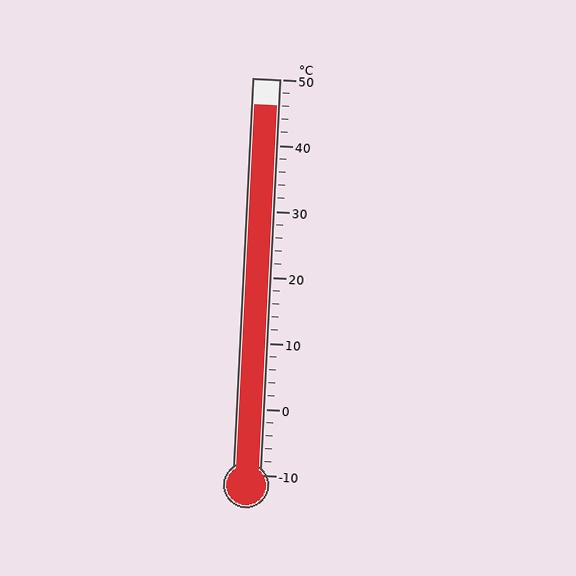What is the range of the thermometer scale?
The thermometer scale ranges from -10°C to 50°C.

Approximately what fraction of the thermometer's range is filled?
The thermometer is filled to approximately 95% of its range.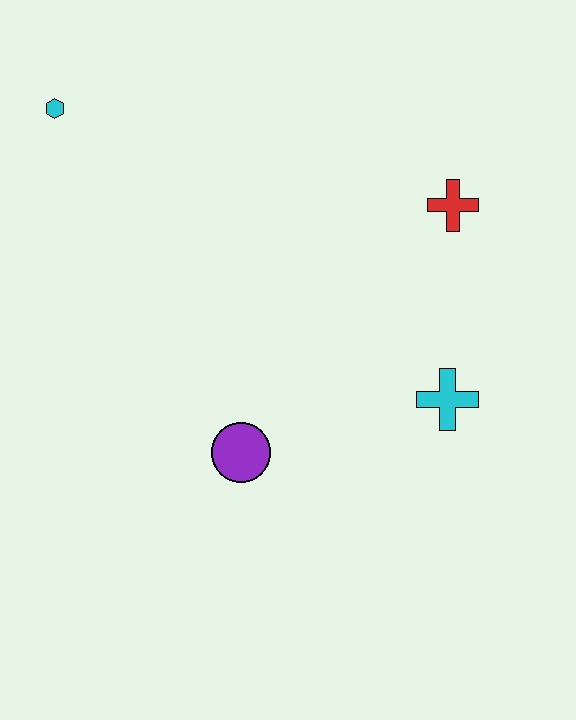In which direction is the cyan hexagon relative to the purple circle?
The cyan hexagon is above the purple circle.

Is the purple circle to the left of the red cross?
Yes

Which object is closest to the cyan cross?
The red cross is closest to the cyan cross.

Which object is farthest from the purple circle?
The cyan hexagon is farthest from the purple circle.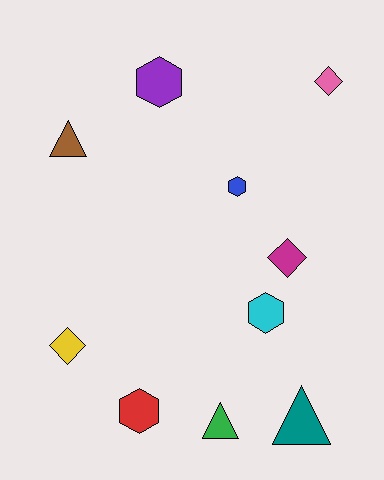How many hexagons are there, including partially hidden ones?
There are 4 hexagons.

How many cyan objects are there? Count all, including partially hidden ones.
There is 1 cyan object.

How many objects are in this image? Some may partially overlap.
There are 10 objects.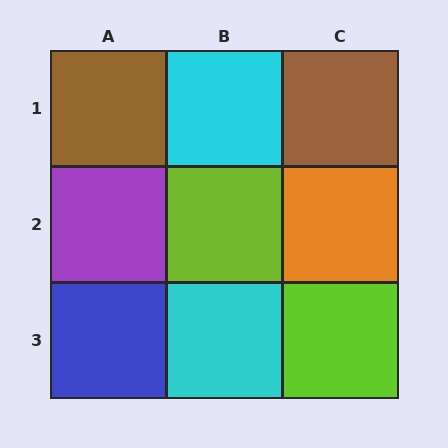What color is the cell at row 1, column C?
Brown.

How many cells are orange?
1 cell is orange.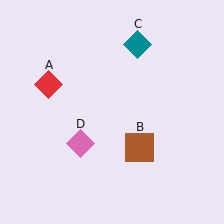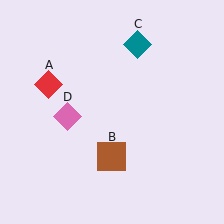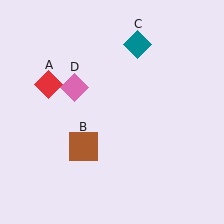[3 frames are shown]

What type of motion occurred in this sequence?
The brown square (object B), pink diamond (object D) rotated clockwise around the center of the scene.